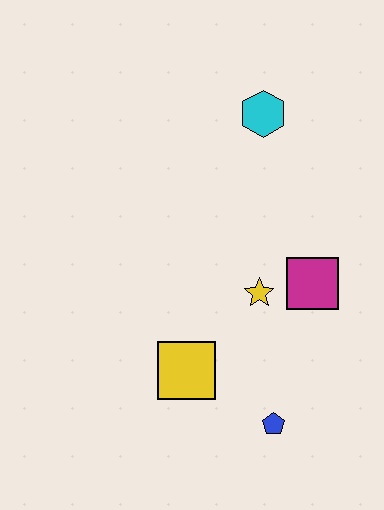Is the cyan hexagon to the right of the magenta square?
No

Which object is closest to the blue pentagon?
The yellow square is closest to the blue pentagon.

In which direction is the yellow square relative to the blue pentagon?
The yellow square is to the left of the blue pentagon.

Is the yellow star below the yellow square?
No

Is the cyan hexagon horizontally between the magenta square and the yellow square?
Yes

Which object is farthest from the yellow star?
The cyan hexagon is farthest from the yellow star.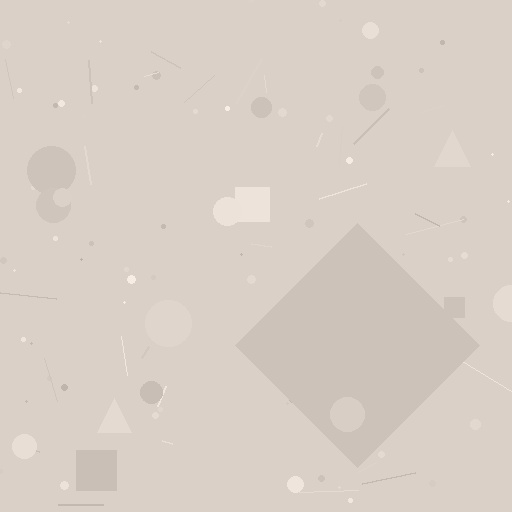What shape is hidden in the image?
A diamond is hidden in the image.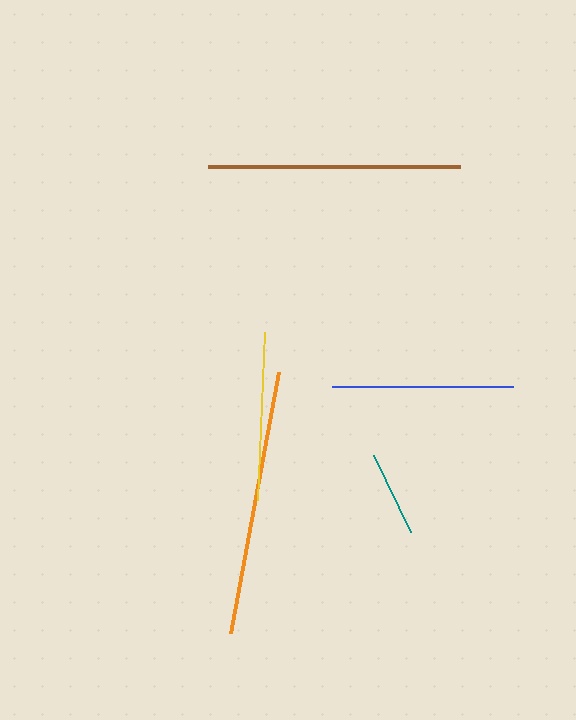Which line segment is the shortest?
The teal line is the shortest at approximately 86 pixels.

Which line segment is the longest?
The orange line is the longest at approximately 265 pixels.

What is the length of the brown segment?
The brown segment is approximately 252 pixels long.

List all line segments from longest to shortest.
From longest to shortest: orange, brown, blue, yellow, teal.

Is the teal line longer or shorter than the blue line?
The blue line is longer than the teal line.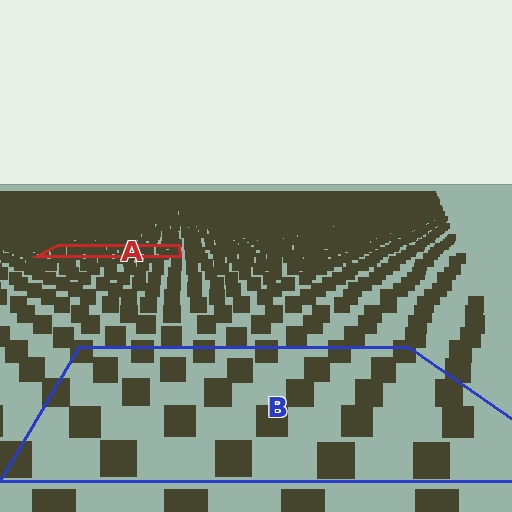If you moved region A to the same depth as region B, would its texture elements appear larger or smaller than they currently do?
They would appear larger. At a closer depth, the same texture elements are projected at a bigger on-screen size.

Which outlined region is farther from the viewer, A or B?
Region A is farther from the viewer — the texture elements inside it appear smaller and more densely packed.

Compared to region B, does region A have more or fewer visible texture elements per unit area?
Region A has more texture elements per unit area — they are packed more densely because it is farther away.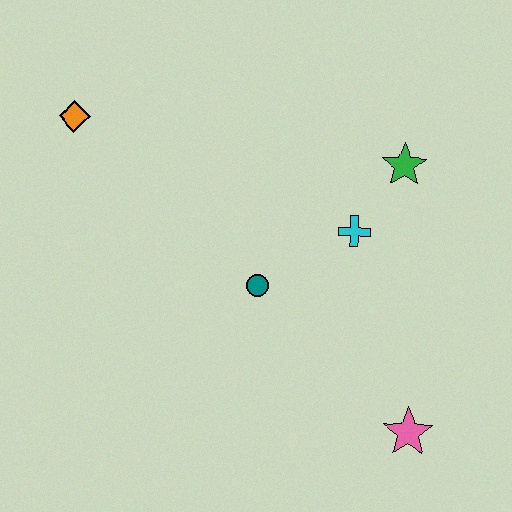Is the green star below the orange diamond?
Yes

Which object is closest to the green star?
The cyan cross is closest to the green star.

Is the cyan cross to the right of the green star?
No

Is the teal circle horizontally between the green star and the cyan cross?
No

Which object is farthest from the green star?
The orange diamond is farthest from the green star.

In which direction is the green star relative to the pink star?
The green star is above the pink star.